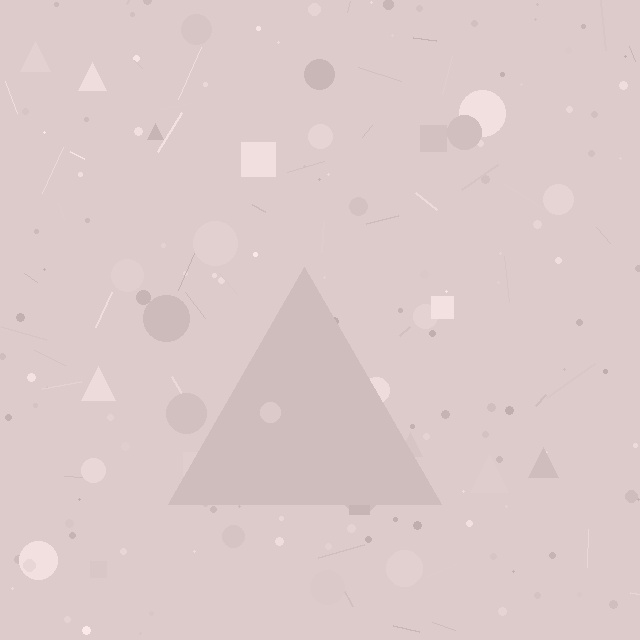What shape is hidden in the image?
A triangle is hidden in the image.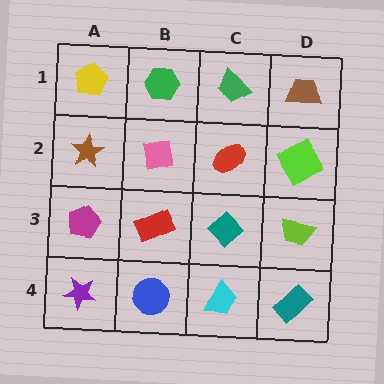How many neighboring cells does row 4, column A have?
2.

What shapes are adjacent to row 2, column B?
A green hexagon (row 1, column B), a red rectangle (row 3, column B), a brown star (row 2, column A), a red ellipse (row 2, column C).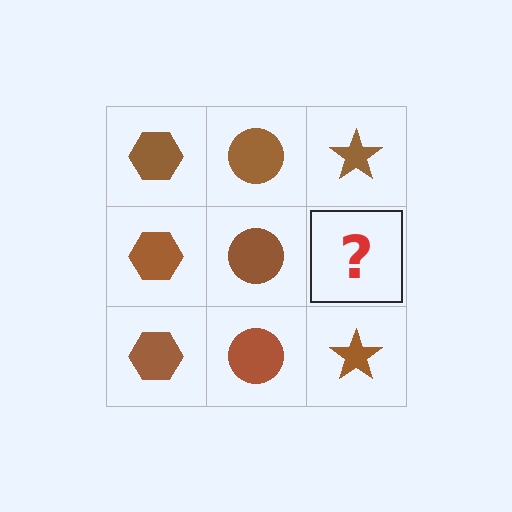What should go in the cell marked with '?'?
The missing cell should contain a brown star.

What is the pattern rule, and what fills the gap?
The rule is that each column has a consistent shape. The gap should be filled with a brown star.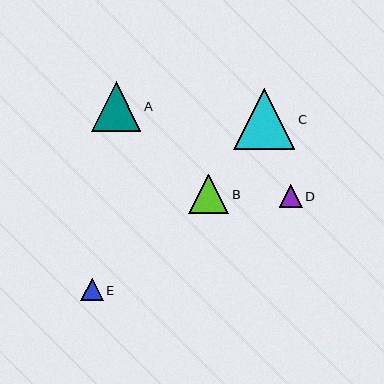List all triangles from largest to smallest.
From largest to smallest: C, A, B, D, E.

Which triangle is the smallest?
Triangle E is the smallest with a size of approximately 22 pixels.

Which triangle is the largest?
Triangle C is the largest with a size of approximately 61 pixels.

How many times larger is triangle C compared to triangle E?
Triangle C is approximately 2.7 times the size of triangle E.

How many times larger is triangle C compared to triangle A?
Triangle C is approximately 1.2 times the size of triangle A.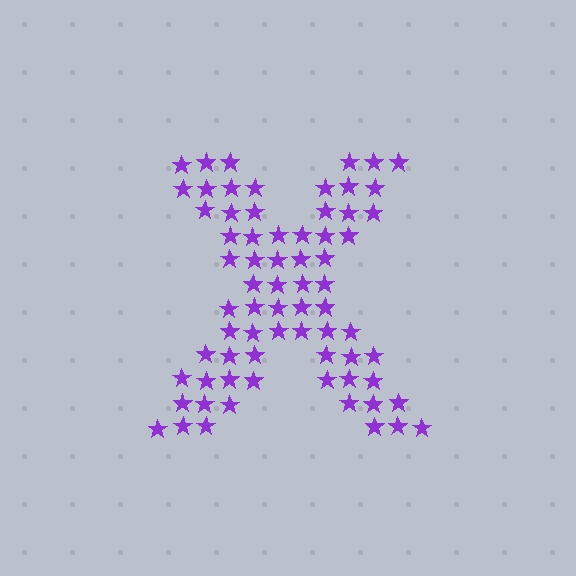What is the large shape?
The large shape is the letter X.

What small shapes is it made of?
It is made of small stars.